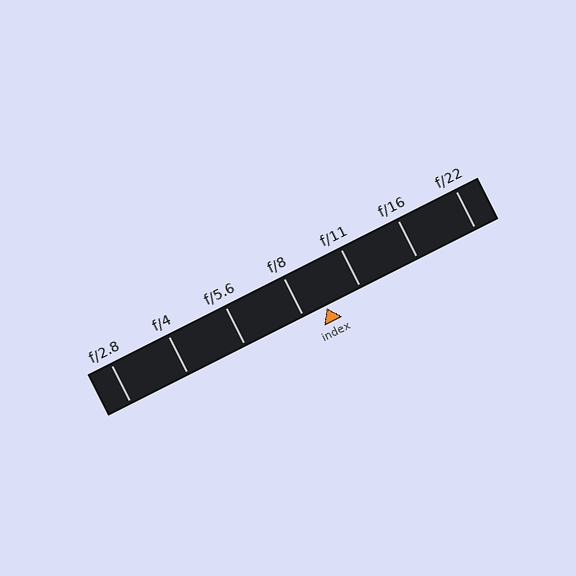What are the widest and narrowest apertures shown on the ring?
The widest aperture shown is f/2.8 and the narrowest is f/22.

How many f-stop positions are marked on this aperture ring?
There are 7 f-stop positions marked.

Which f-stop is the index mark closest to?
The index mark is closest to f/8.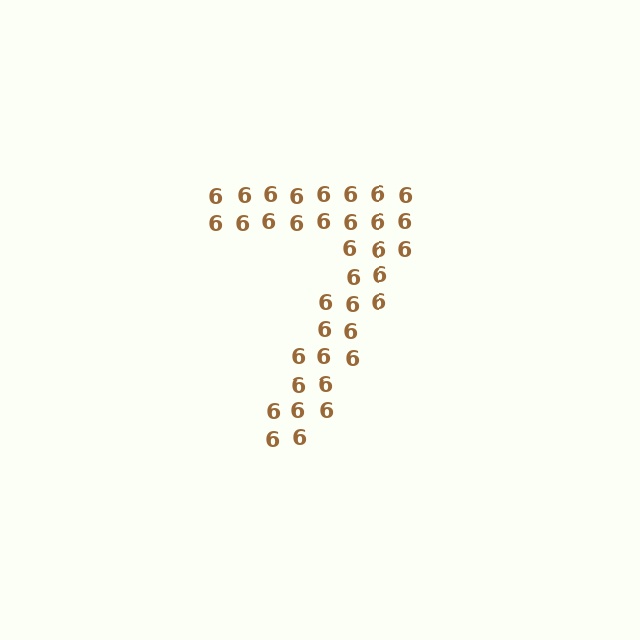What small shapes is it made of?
It is made of small digit 6's.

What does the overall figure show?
The overall figure shows the digit 7.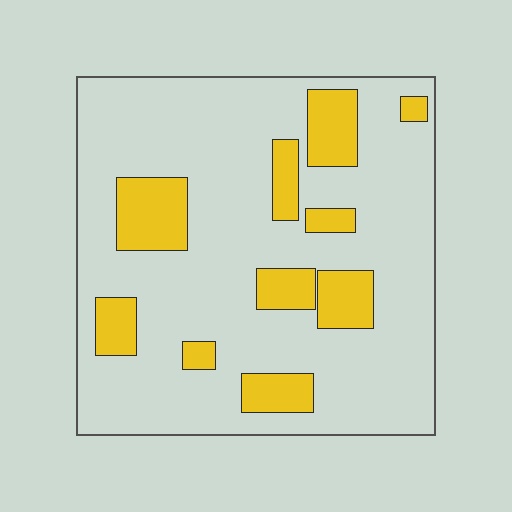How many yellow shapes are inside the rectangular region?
10.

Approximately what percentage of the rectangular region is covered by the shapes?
Approximately 20%.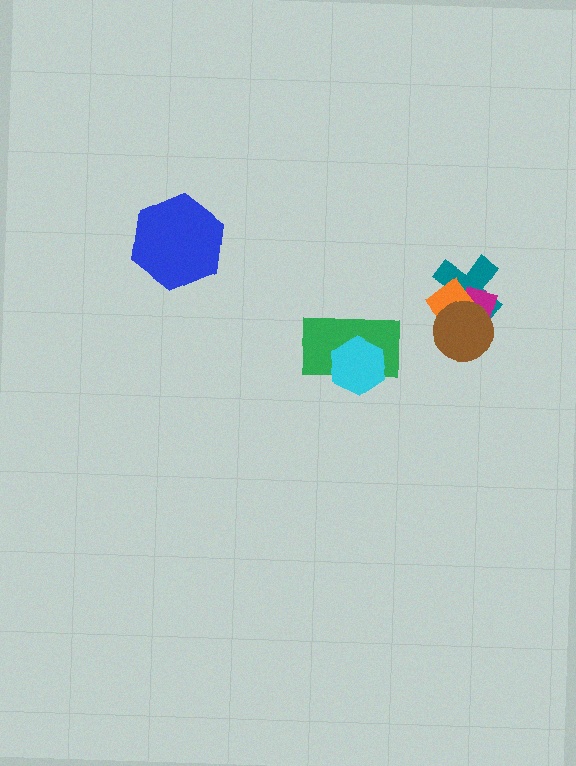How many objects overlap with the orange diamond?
3 objects overlap with the orange diamond.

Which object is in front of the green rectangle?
The cyan hexagon is in front of the green rectangle.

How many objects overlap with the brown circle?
3 objects overlap with the brown circle.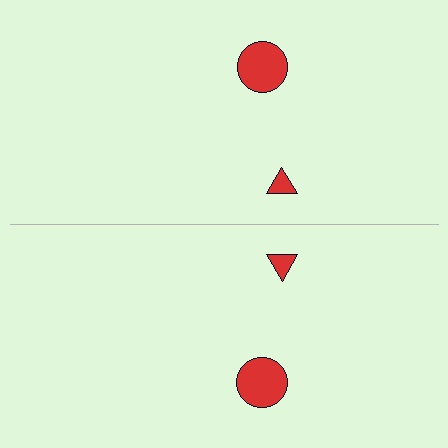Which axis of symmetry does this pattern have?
The pattern has a horizontal axis of symmetry running through the center of the image.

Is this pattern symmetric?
Yes, this pattern has bilateral (reflection) symmetry.